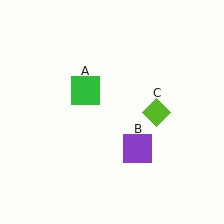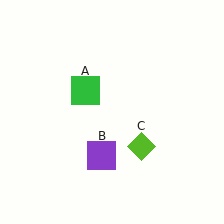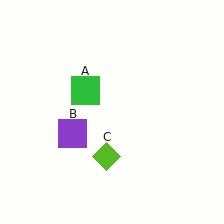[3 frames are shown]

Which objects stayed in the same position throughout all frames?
Green square (object A) remained stationary.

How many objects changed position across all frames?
2 objects changed position: purple square (object B), lime diamond (object C).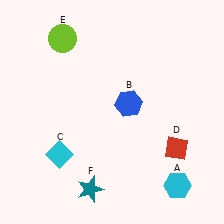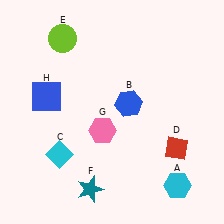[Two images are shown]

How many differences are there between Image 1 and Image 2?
There are 2 differences between the two images.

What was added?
A pink hexagon (G), a blue square (H) were added in Image 2.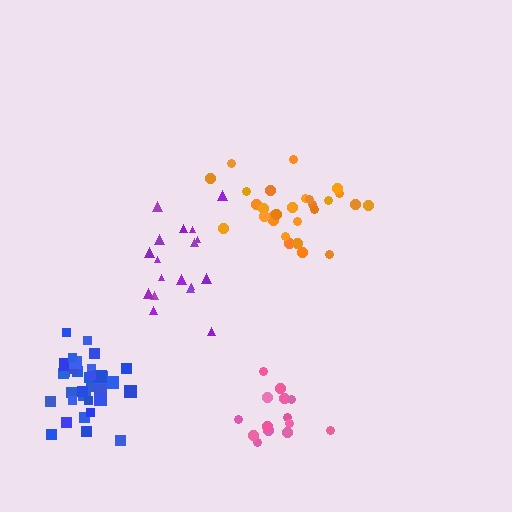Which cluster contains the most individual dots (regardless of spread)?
Blue (34).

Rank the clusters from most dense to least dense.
blue, pink, orange, purple.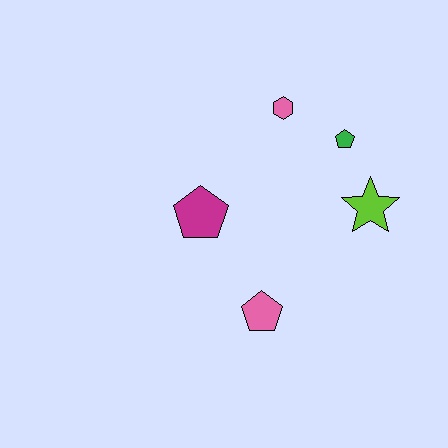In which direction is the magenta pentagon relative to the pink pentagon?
The magenta pentagon is above the pink pentagon.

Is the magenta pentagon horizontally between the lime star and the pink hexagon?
No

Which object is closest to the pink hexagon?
The green pentagon is closest to the pink hexagon.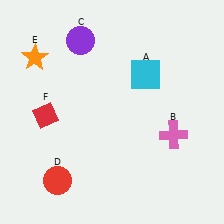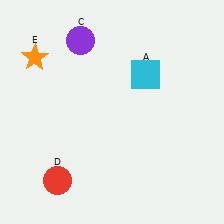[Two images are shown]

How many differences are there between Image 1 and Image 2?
There are 2 differences between the two images.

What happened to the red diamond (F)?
The red diamond (F) was removed in Image 2. It was in the bottom-left area of Image 1.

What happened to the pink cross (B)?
The pink cross (B) was removed in Image 2. It was in the bottom-right area of Image 1.